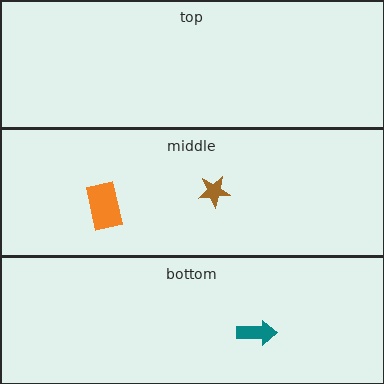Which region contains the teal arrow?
The bottom region.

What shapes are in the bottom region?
The teal arrow.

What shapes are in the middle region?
The brown star, the orange rectangle.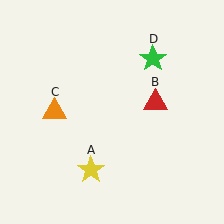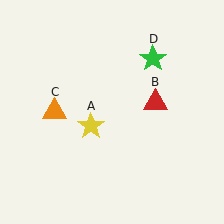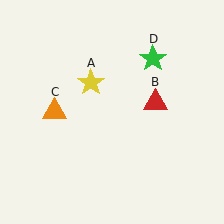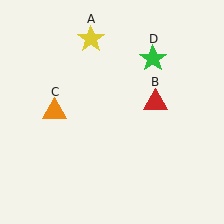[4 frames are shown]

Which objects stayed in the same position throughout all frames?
Red triangle (object B) and orange triangle (object C) and green star (object D) remained stationary.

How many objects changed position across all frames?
1 object changed position: yellow star (object A).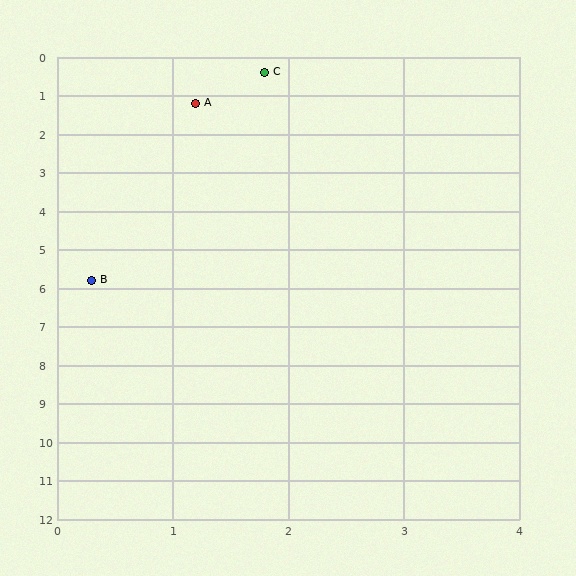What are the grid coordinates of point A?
Point A is at approximately (1.2, 1.2).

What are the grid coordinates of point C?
Point C is at approximately (1.8, 0.4).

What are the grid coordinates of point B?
Point B is at approximately (0.3, 5.8).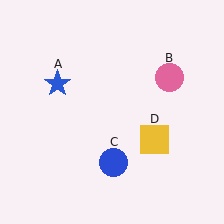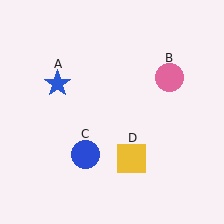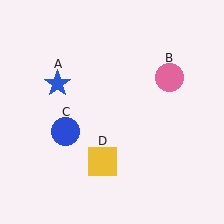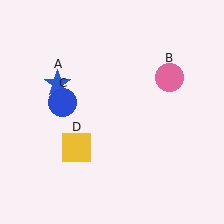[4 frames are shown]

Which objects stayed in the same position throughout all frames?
Blue star (object A) and pink circle (object B) remained stationary.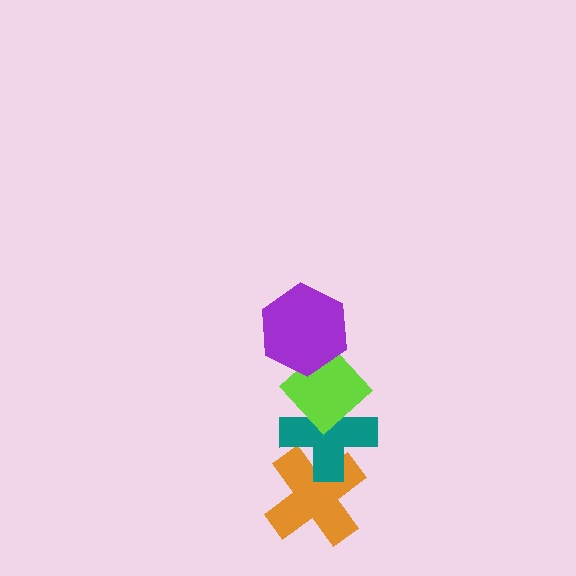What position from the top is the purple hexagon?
The purple hexagon is 1st from the top.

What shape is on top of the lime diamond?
The purple hexagon is on top of the lime diamond.